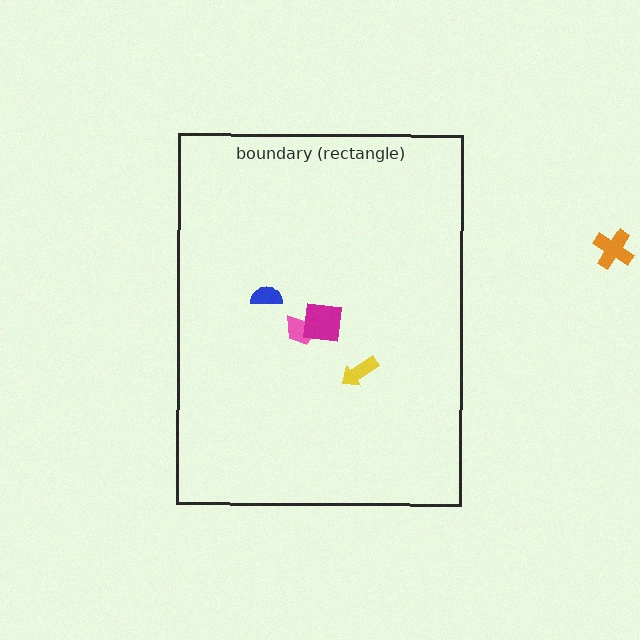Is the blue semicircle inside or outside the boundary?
Inside.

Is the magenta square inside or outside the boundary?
Inside.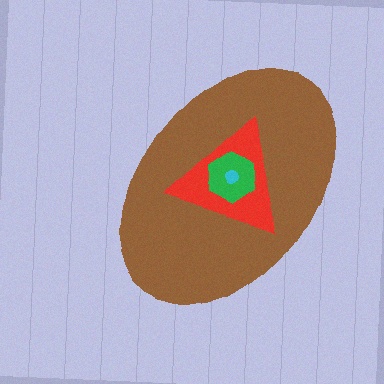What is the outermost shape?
The brown ellipse.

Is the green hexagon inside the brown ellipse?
Yes.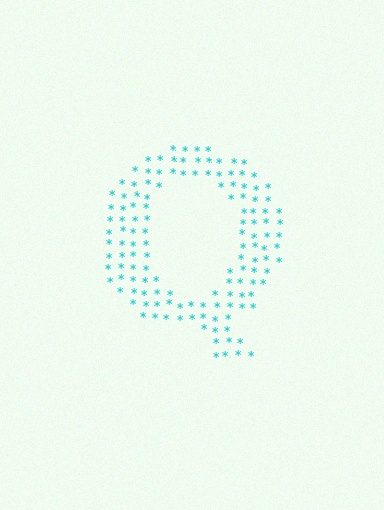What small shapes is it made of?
It is made of small asterisks.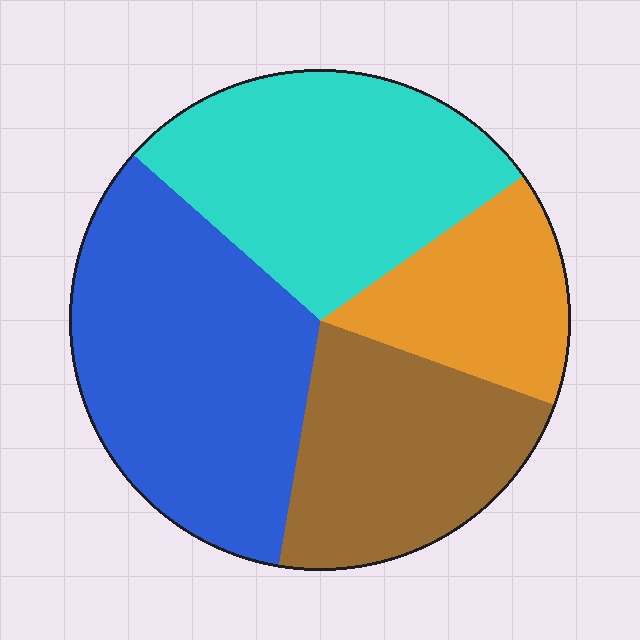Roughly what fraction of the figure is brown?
Brown takes up between a sixth and a third of the figure.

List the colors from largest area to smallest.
From largest to smallest: blue, cyan, brown, orange.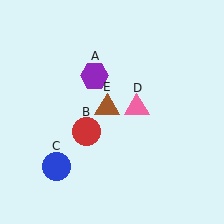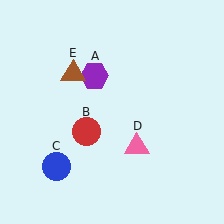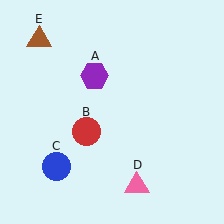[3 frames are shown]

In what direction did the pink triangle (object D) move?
The pink triangle (object D) moved down.